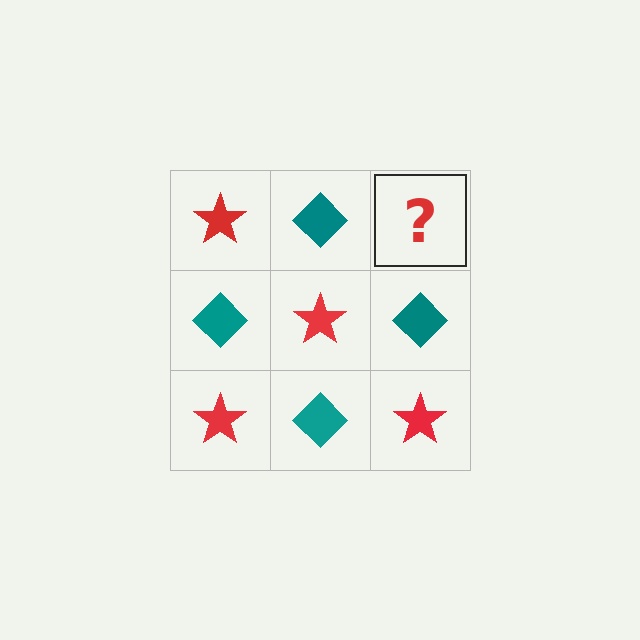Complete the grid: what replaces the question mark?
The question mark should be replaced with a red star.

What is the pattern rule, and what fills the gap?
The rule is that it alternates red star and teal diamond in a checkerboard pattern. The gap should be filled with a red star.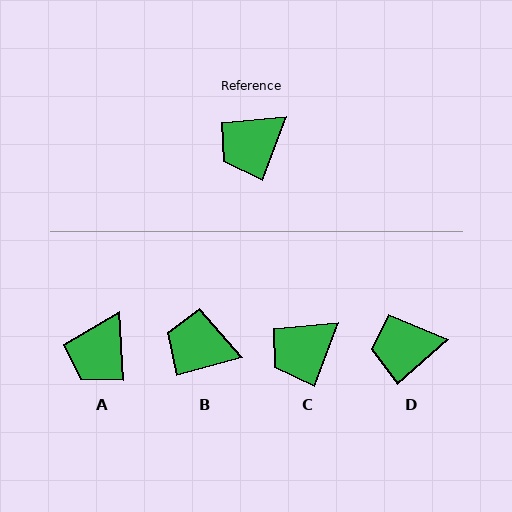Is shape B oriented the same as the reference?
No, it is off by about 54 degrees.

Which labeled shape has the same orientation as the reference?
C.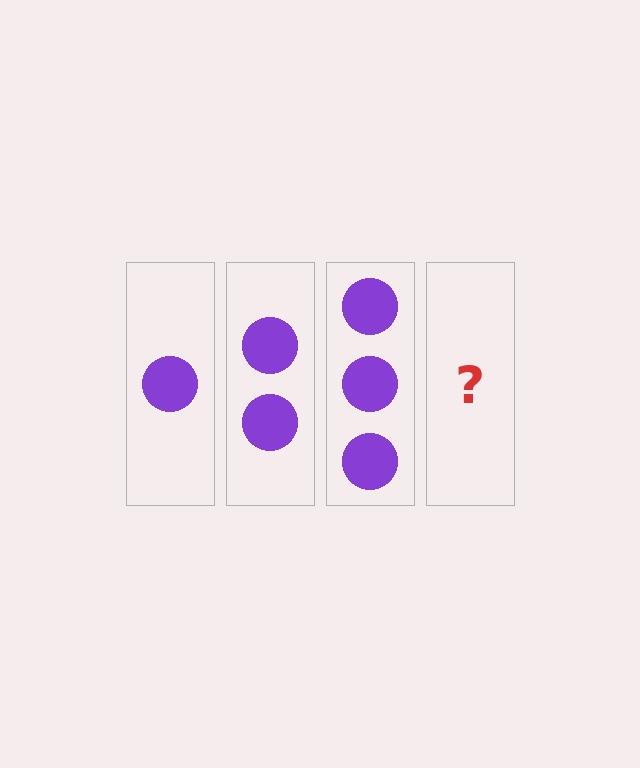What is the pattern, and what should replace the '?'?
The pattern is that each step adds one more circle. The '?' should be 4 circles.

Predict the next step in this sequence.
The next step is 4 circles.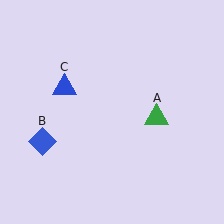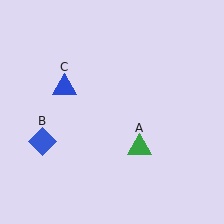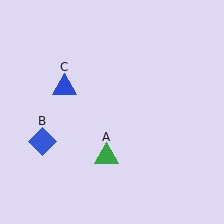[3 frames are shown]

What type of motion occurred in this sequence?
The green triangle (object A) rotated clockwise around the center of the scene.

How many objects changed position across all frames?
1 object changed position: green triangle (object A).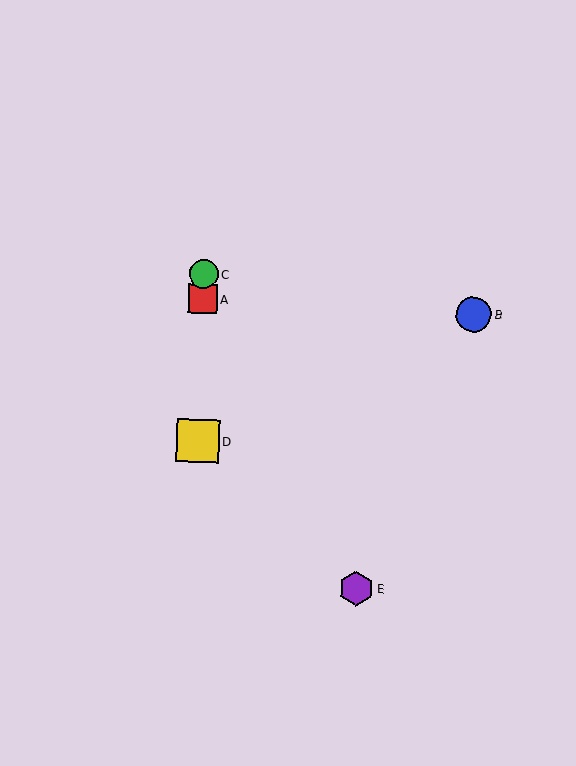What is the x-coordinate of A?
Object A is at x≈203.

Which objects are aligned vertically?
Objects A, C, D are aligned vertically.